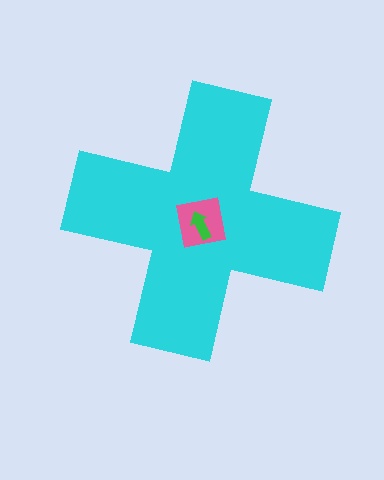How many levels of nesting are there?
3.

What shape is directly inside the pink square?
The green arrow.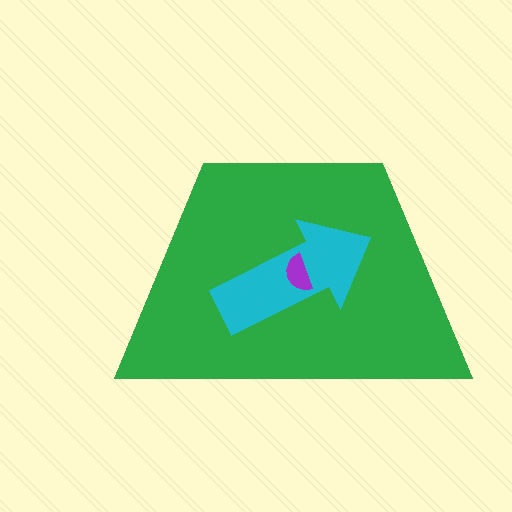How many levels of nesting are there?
3.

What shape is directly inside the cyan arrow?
The purple semicircle.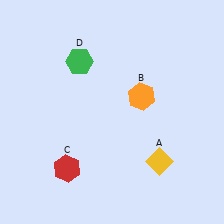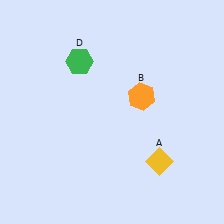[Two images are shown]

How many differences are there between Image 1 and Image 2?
There is 1 difference between the two images.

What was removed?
The red hexagon (C) was removed in Image 2.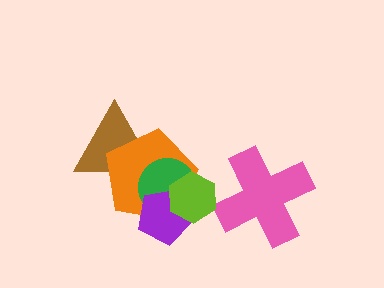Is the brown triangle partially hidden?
Yes, it is partially covered by another shape.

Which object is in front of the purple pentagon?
The lime hexagon is in front of the purple pentagon.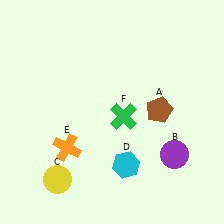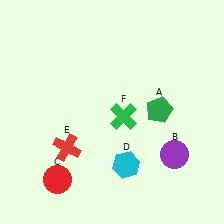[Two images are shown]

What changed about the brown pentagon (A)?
In Image 1, A is brown. In Image 2, it changed to green.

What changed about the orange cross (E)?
In Image 1, E is orange. In Image 2, it changed to red.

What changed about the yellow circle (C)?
In Image 1, C is yellow. In Image 2, it changed to red.